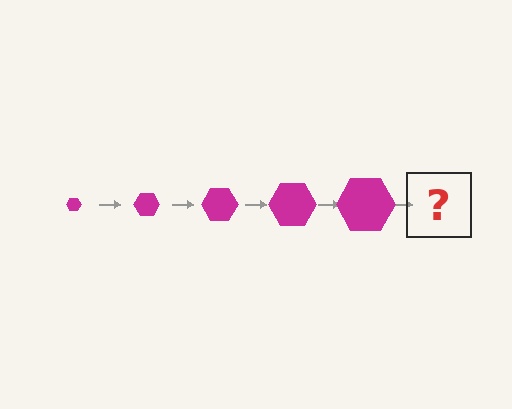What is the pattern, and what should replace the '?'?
The pattern is that the hexagon gets progressively larger each step. The '?' should be a magenta hexagon, larger than the previous one.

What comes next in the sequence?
The next element should be a magenta hexagon, larger than the previous one.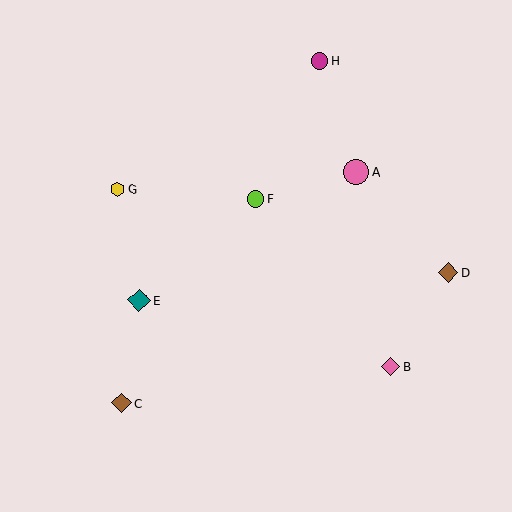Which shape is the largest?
The pink circle (labeled A) is the largest.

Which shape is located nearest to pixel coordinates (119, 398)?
The brown diamond (labeled C) at (122, 403) is nearest to that location.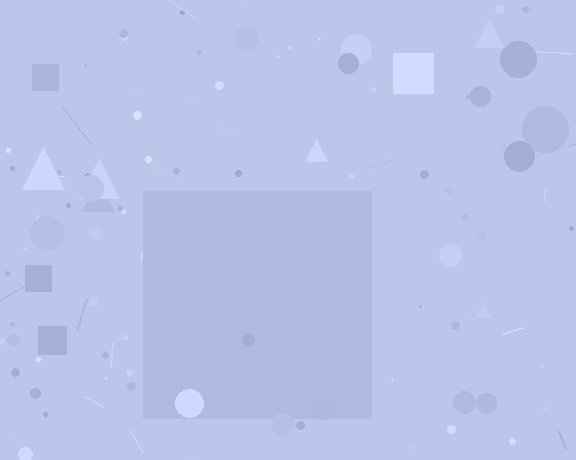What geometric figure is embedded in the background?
A square is embedded in the background.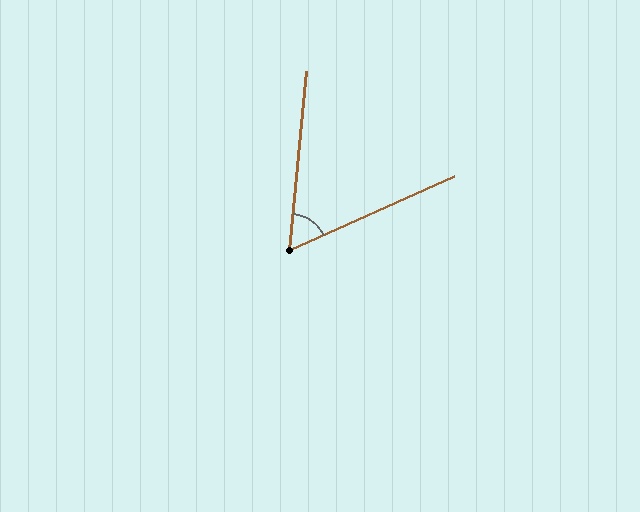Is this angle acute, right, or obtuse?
It is acute.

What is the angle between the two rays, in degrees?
Approximately 60 degrees.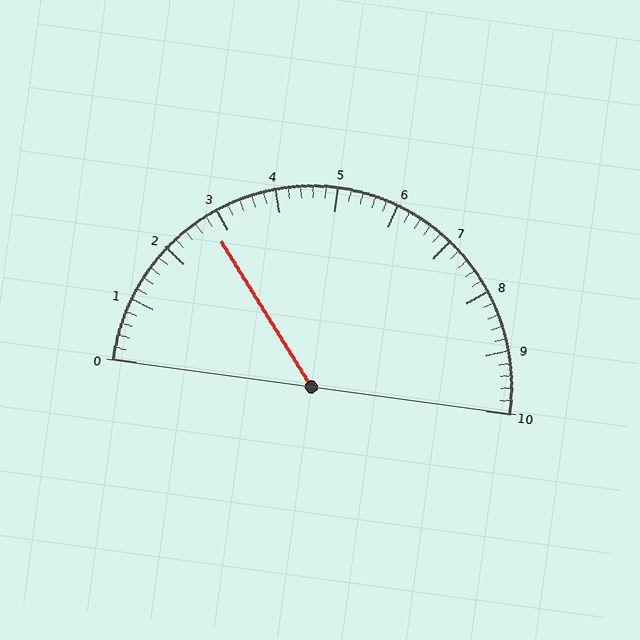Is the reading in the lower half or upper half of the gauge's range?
The reading is in the lower half of the range (0 to 10).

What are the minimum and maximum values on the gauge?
The gauge ranges from 0 to 10.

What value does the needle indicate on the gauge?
The needle indicates approximately 2.8.